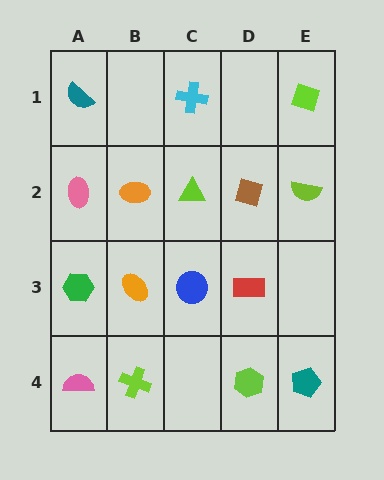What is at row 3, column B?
An orange ellipse.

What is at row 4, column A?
A pink semicircle.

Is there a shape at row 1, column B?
No, that cell is empty.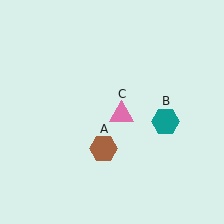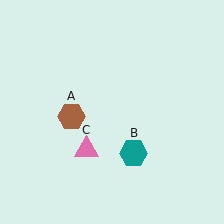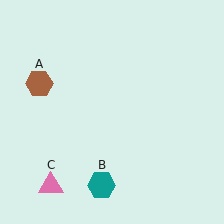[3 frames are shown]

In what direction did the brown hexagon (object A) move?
The brown hexagon (object A) moved up and to the left.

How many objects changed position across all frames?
3 objects changed position: brown hexagon (object A), teal hexagon (object B), pink triangle (object C).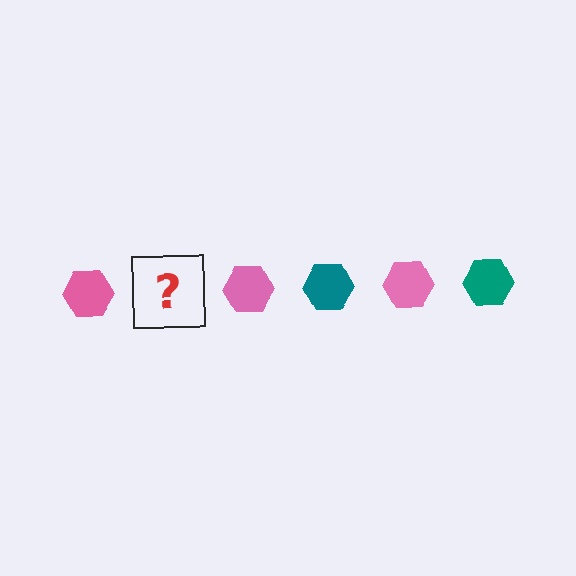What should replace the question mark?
The question mark should be replaced with a teal hexagon.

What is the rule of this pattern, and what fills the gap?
The rule is that the pattern cycles through pink, teal hexagons. The gap should be filled with a teal hexagon.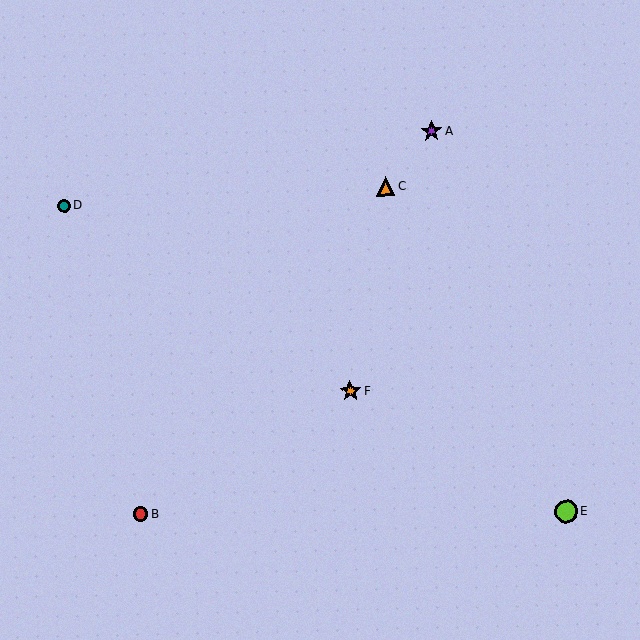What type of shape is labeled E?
Shape E is a lime circle.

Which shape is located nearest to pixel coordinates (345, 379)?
The orange star (labeled F) at (350, 391) is nearest to that location.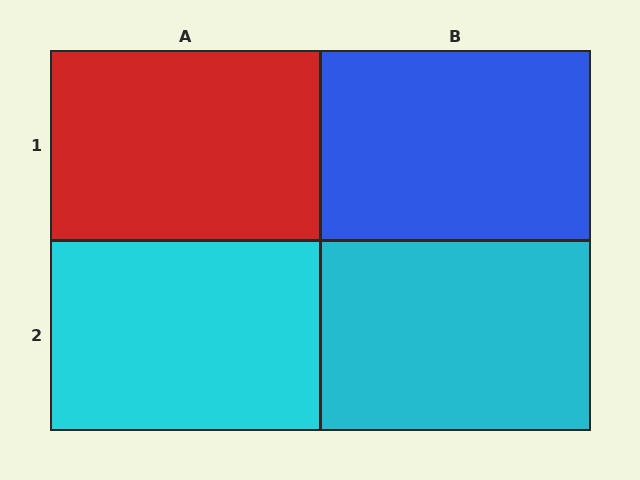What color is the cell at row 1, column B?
Blue.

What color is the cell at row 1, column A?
Red.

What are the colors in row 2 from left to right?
Cyan, cyan.